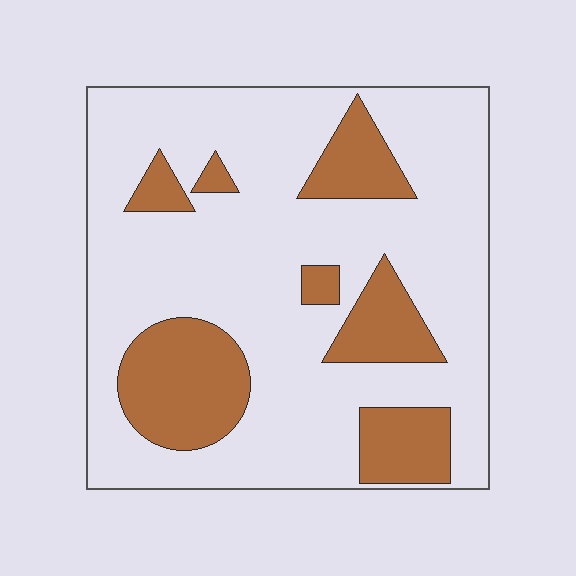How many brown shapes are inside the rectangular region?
7.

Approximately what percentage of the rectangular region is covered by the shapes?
Approximately 25%.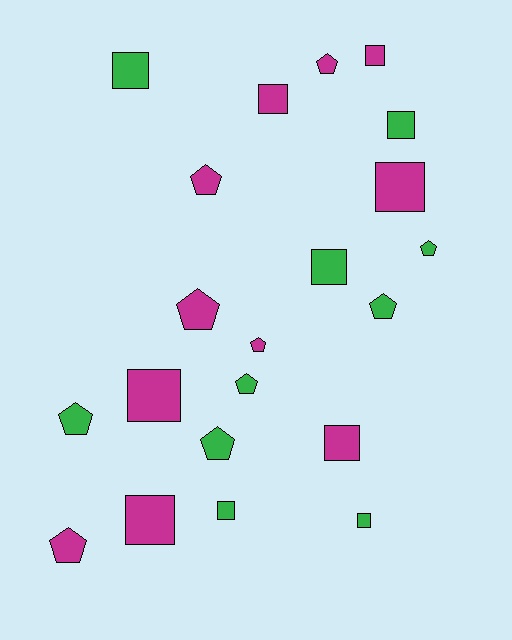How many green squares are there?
There are 5 green squares.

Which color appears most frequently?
Magenta, with 11 objects.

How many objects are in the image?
There are 21 objects.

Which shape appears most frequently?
Square, with 11 objects.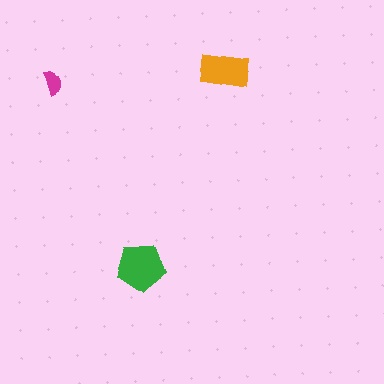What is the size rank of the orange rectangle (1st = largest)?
2nd.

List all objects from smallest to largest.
The magenta semicircle, the orange rectangle, the green pentagon.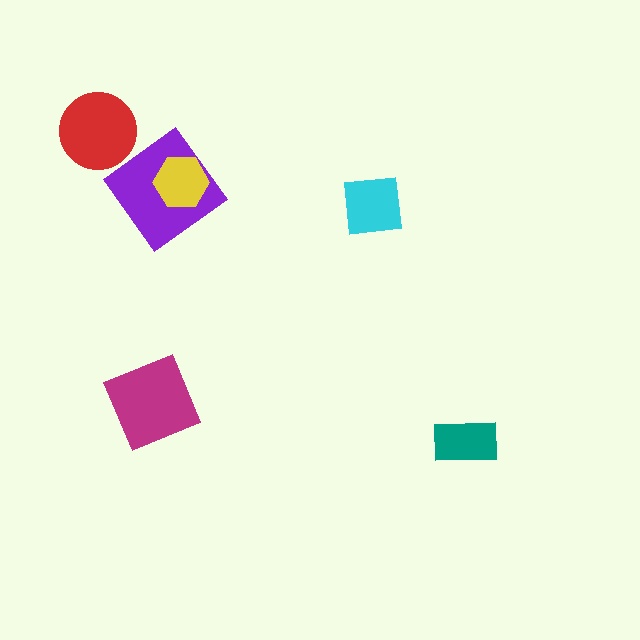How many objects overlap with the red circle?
0 objects overlap with the red circle.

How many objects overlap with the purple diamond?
1 object overlaps with the purple diamond.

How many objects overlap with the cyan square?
0 objects overlap with the cyan square.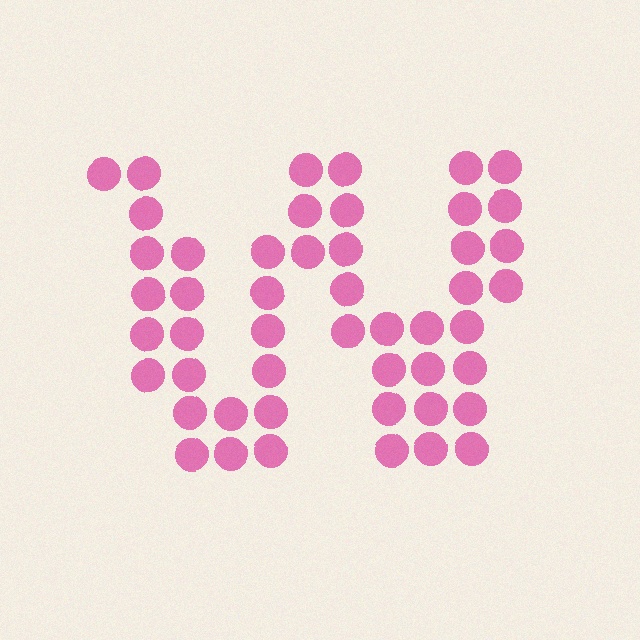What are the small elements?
The small elements are circles.